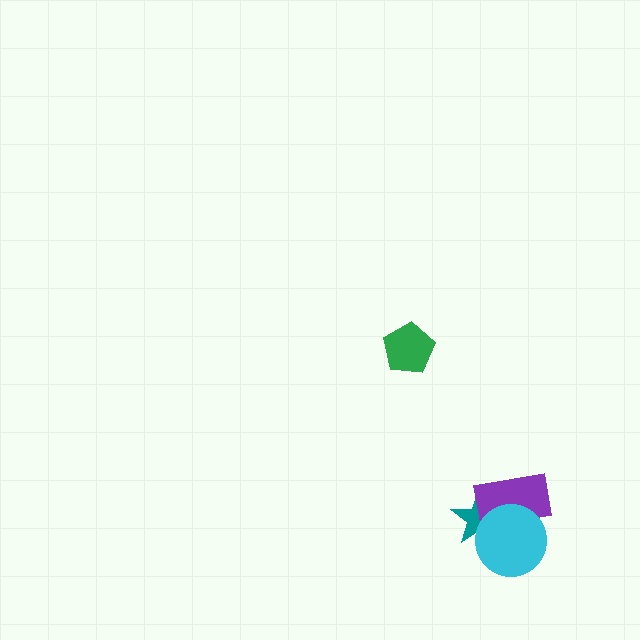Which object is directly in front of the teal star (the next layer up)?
The purple rectangle is directly in front of the teal star.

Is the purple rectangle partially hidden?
Yes, it is partially covered by another shape.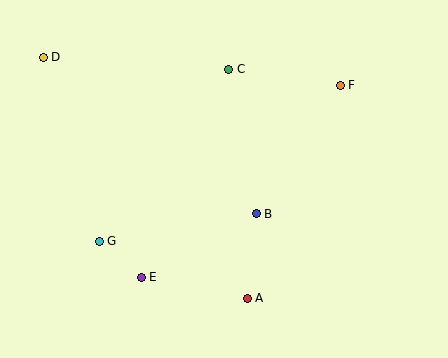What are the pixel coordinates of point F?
Point F is at (340, 85).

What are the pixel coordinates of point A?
Point A is at (247, 298).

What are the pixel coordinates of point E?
Point E is at (141, 277).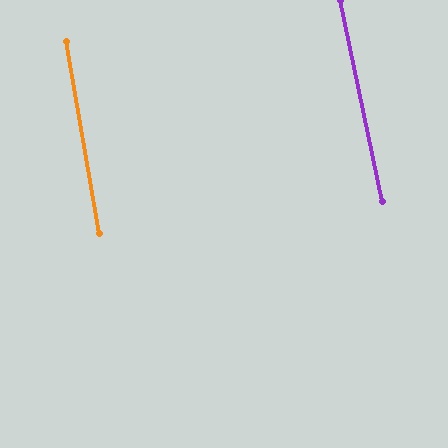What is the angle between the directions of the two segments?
Approximately 2 degrees.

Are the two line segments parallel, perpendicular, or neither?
Parallel — their directions differ by only 1.7°.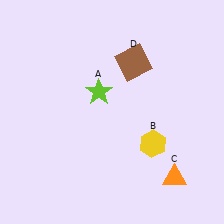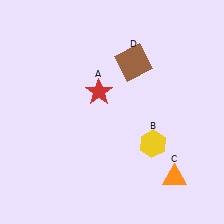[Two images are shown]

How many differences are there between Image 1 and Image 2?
There is 1 difference between the two images.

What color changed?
The star (A) changed from lime in Image 1 to red in Image 2.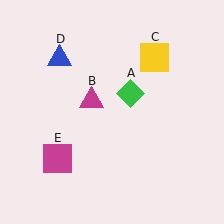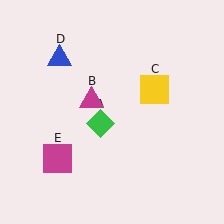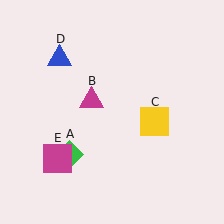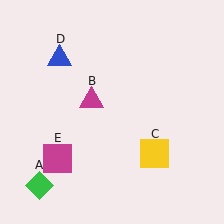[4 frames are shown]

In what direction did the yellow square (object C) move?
The yellow square (object C) moved down.